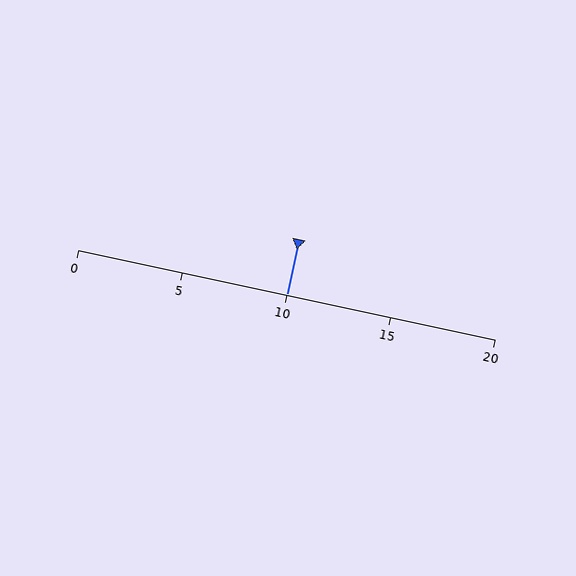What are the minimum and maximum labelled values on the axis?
The axis runs from 0 to 20.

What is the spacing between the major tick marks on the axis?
The major ticks are spaced 5 apart.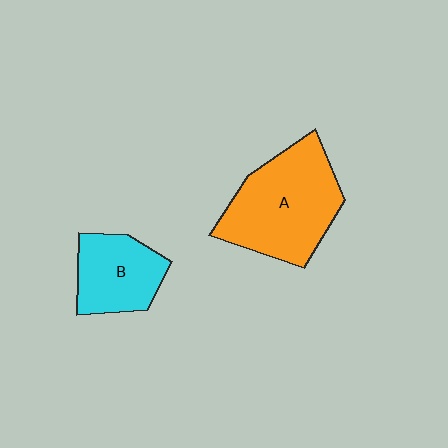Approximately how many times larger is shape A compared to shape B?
Approximately 1.7 times.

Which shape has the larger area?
Shape A (orange).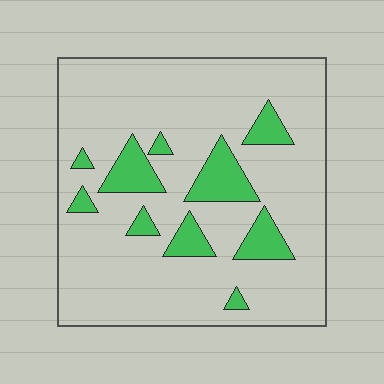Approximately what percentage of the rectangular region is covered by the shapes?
Approximately 15%.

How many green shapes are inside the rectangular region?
10.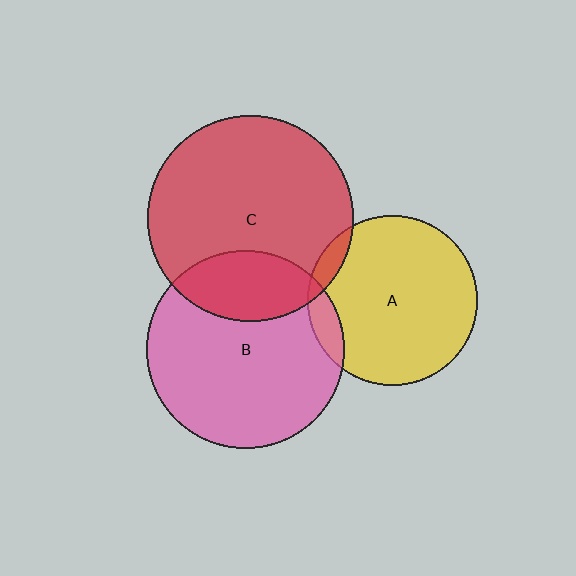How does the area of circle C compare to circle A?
Approximately 1.5 times.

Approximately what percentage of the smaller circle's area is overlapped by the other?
Approximately 10%.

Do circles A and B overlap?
Yes.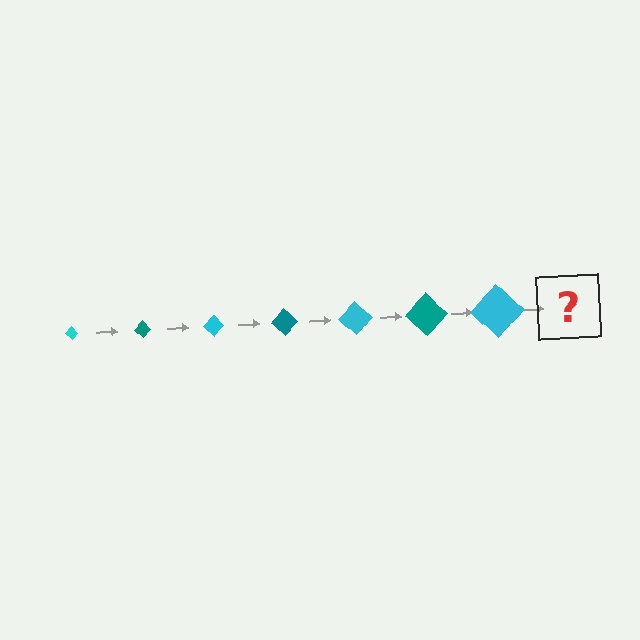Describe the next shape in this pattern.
It should be a teal diamond, larger than the previous one.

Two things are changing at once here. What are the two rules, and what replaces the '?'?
The two rules are that the diamond grows larger each step and the color cycles through cyan and teal. The '?' should be a teal diamond, larger than the previous one.